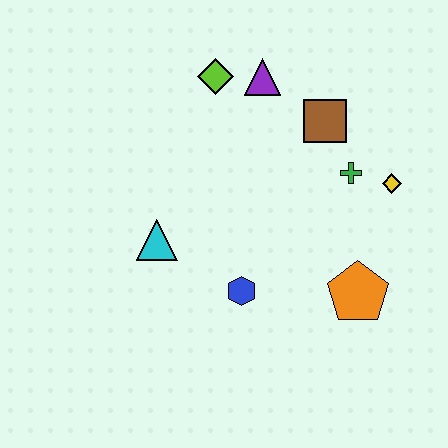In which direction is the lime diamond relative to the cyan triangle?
The lime diamond is above the cyan triangle.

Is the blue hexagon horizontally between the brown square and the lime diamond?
Yes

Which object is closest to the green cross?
The yellow diamond is closest to the green cross.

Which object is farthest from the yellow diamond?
The cyan triangle is farthest from the yellow diamond.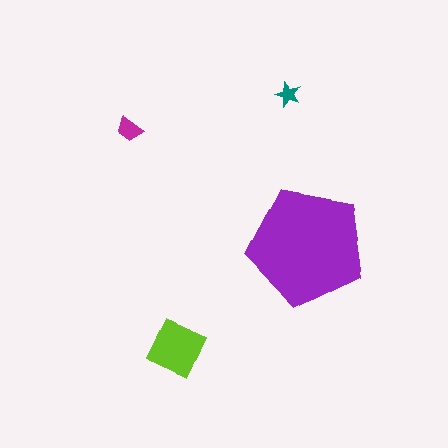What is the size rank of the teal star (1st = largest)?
4th.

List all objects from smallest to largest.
The teal star, the magenta trapezoid, the lime diamond, the purple pentagon.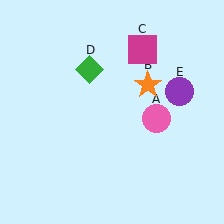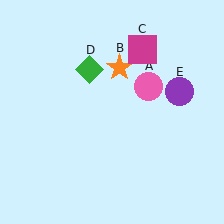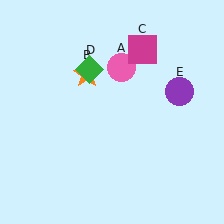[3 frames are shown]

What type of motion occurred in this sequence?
The pink circle (object A), orange star (object B) rotated counterclockwise around the center of the scene.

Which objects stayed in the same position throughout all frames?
Magenta square (object C) and green diamond (object D) and purple circle (object E) remained stationary.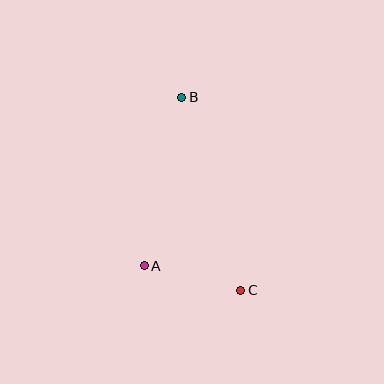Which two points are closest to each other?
Points A and C are closest to each other.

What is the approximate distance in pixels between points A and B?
The distance between A and B is approximately 173 pixels.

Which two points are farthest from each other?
Points B and C are farthest from each other.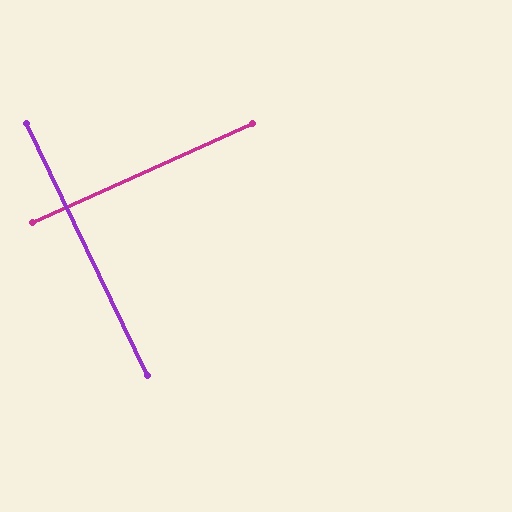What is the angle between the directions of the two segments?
Approximately 89 degrees.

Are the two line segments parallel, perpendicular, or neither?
Perpendicular — they meet at approximately 89°.